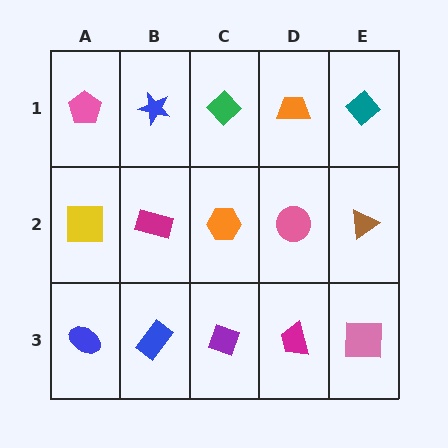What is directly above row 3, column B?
A magenta rectangle.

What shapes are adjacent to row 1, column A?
A yellow square (row 2, column A), a blue star (row 1, column B).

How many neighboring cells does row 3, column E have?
2.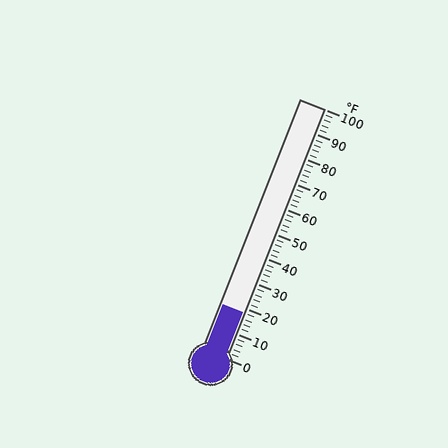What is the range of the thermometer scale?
The thermometer scale ranges from 0°F to 100°F.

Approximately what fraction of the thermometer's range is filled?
The thermometer is filled to approximately 20% of its range.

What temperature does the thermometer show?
The thermometer shows approximately 18°F.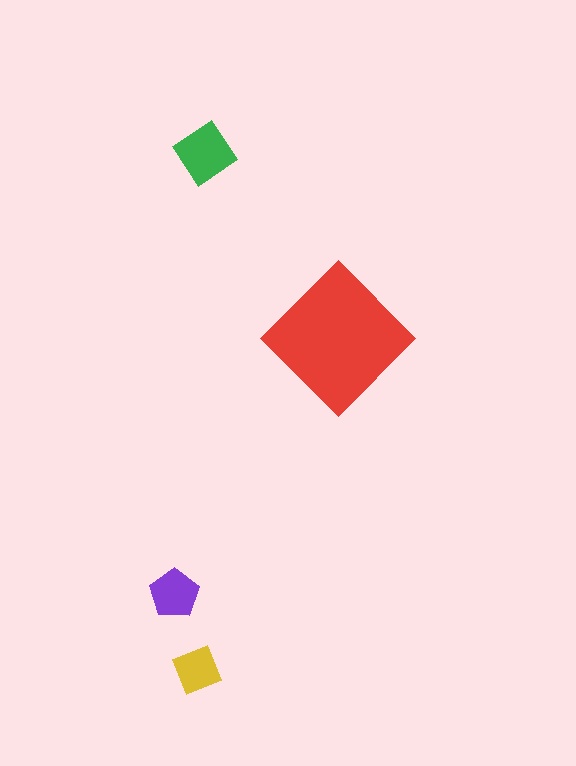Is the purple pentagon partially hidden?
No, the purple pentagon is fully visible.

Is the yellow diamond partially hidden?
No, the yellow diamond is fully visible.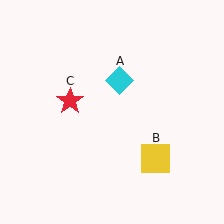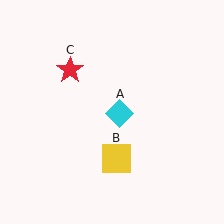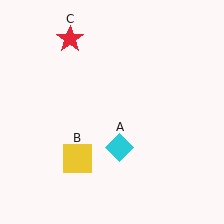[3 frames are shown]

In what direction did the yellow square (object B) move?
The yellow square (object B) moved left.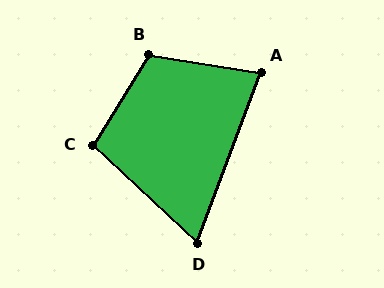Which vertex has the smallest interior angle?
D, at approximately 67 degrees.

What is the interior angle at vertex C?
Approximately 101 degrees (obtuse).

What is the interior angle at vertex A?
Approximately 79 degrees (acute).